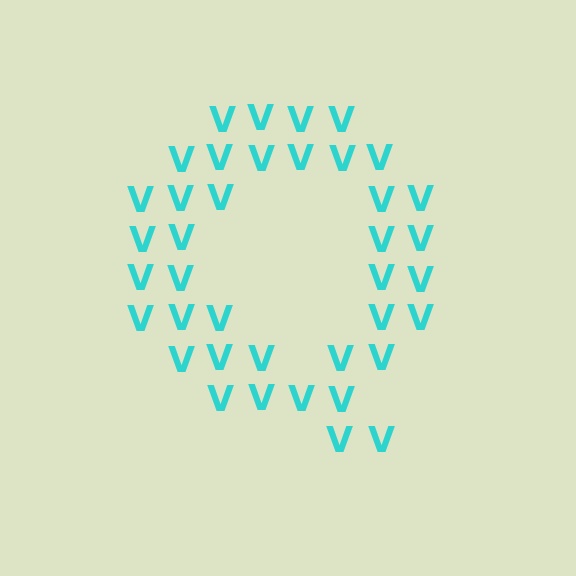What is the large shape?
The large shape is the letter Q.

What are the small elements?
The small elements are letter V's.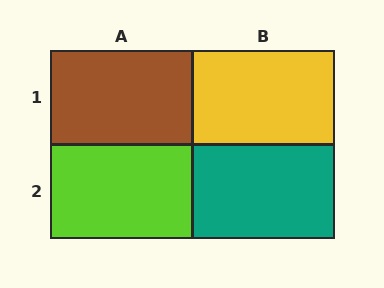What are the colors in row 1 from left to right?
Brown, yellow.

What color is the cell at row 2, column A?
Lime.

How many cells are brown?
1 cell is brown.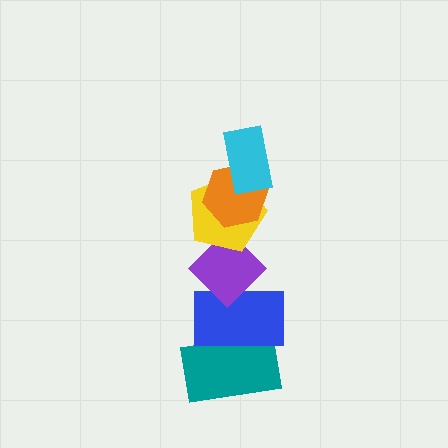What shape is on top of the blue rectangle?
The purple diamond is on top of the blue rectangle.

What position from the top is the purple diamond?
The purple diamond is 4th from the top.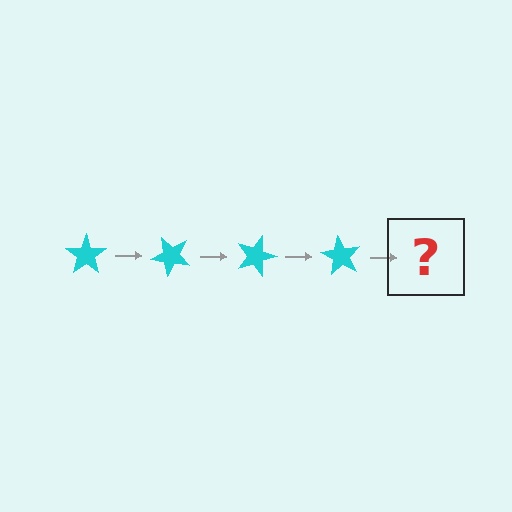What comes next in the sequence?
The next element should be a cyan star rotated 180 degrees.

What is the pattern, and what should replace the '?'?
The pattern is that the star rotates 45 degrees each step. The '?' should be a cyan star rotated 180 degrees.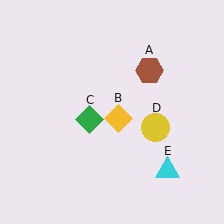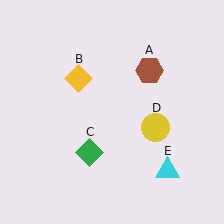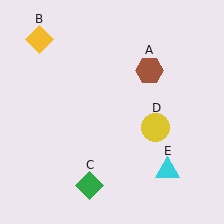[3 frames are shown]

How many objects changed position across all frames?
2 objects changed position: yellow diamond (object B), green diamond (object C).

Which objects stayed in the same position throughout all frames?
Brown hexagon (object A) and yellow circle (object D) and cyan triangle (object E) remained stationary.